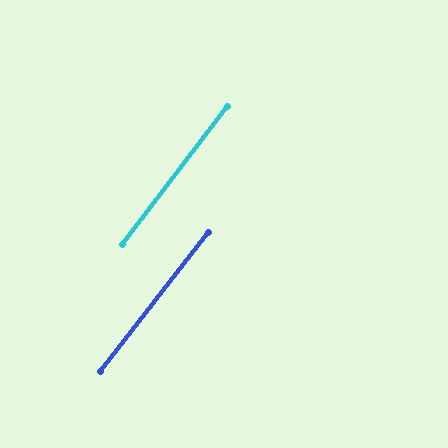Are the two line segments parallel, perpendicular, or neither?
Parallel — their directions differ by only 0.7°.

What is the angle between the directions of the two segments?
Approximately 1 degree.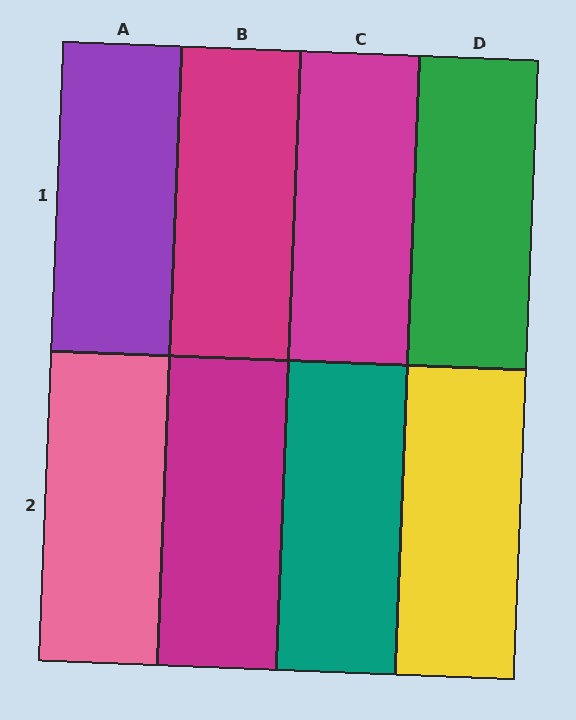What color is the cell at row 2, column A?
Pink.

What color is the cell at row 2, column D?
Yellow.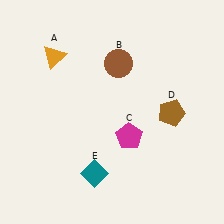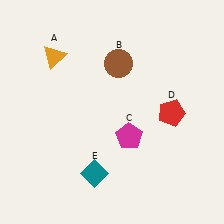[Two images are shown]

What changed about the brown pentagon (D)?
In Image 1, D is brown. In Image 2, it changed to red.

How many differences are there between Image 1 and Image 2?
There is 1 difference between the two images.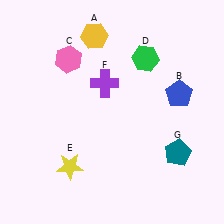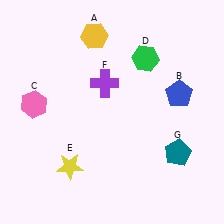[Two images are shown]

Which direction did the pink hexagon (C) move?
The pink hexagon (C) moved down.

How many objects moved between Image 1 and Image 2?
1 object moved between the two images.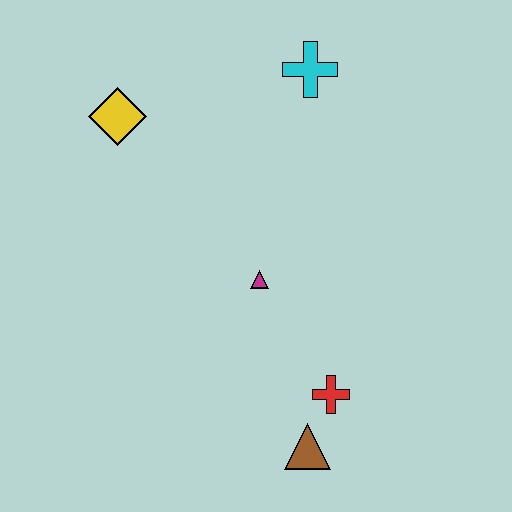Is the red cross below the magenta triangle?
Yes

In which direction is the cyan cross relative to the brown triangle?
The cyan cross is above the brown triangle.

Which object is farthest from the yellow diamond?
The brown triangle is farthest from the yellow diamond.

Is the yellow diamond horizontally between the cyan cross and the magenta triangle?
No